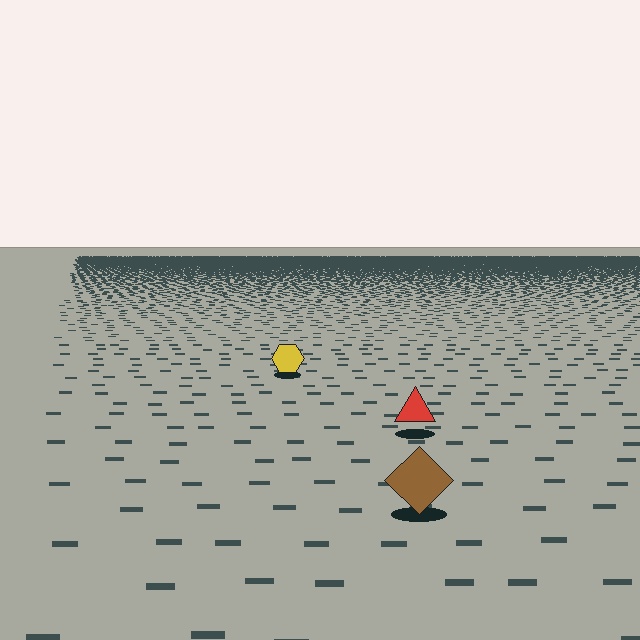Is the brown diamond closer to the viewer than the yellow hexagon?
Yes. The brown diamond is closer — you can tell from the texture gradient: the ground texture is coarser near it.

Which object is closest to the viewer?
The brown diamond is closest. The texture marks near it are larger and more spread out.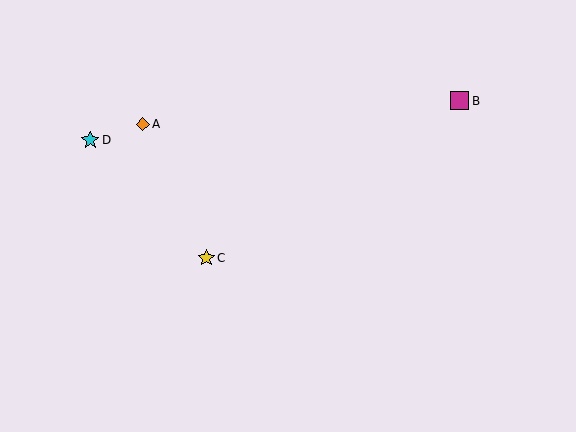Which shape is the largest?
The magenta square (labeled B) is the largest.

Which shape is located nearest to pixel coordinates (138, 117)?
The orange diamond (labeled A) at (143, 124) is nearest to that location.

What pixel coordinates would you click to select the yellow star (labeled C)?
Click at (206, 258) to select the yellow star C.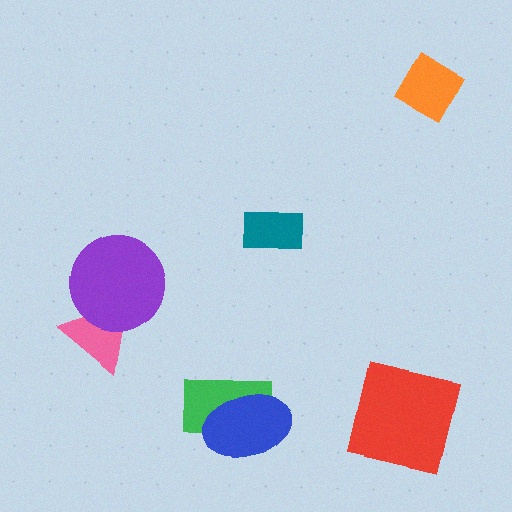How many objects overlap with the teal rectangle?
0 objects overlap with the teal rectangle.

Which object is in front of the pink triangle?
The purple circle is in front of the pink triangle.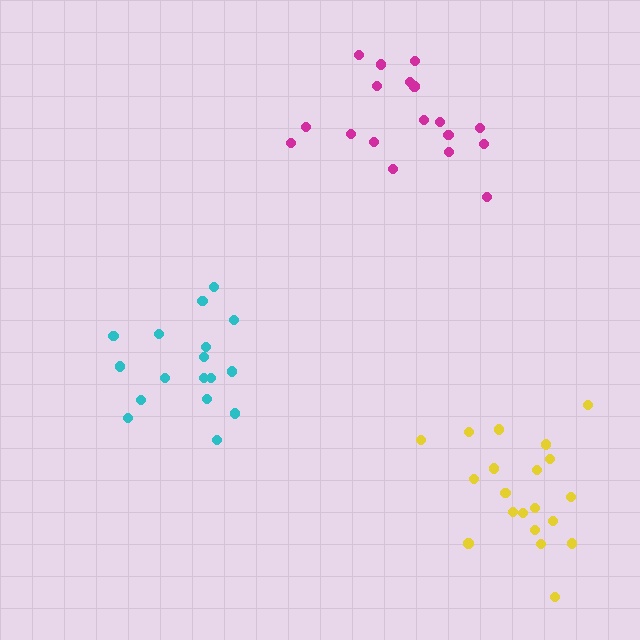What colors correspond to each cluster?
The clusters are colored: yellow, magenta, cyan.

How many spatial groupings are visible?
There are 3 spatial groupings.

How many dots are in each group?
Group 1: 20 dots, Group 2: 18 dots, Group 3: 17 dots (55 total).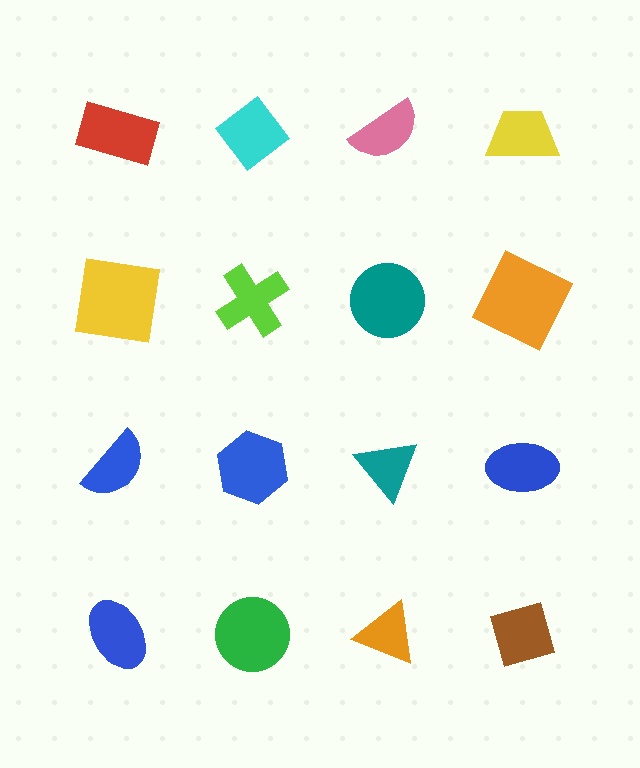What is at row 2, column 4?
An orange square.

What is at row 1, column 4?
A yellow trapezoid.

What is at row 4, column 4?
A brown diamond.